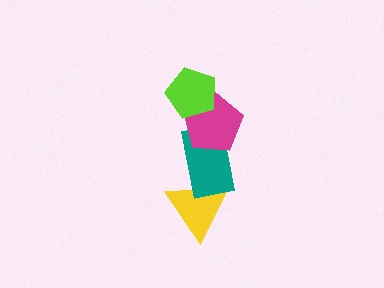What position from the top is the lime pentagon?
The lime pentagon is 1st from the top.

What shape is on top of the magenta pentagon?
The lime pentagon is on top of the magenta pentagon.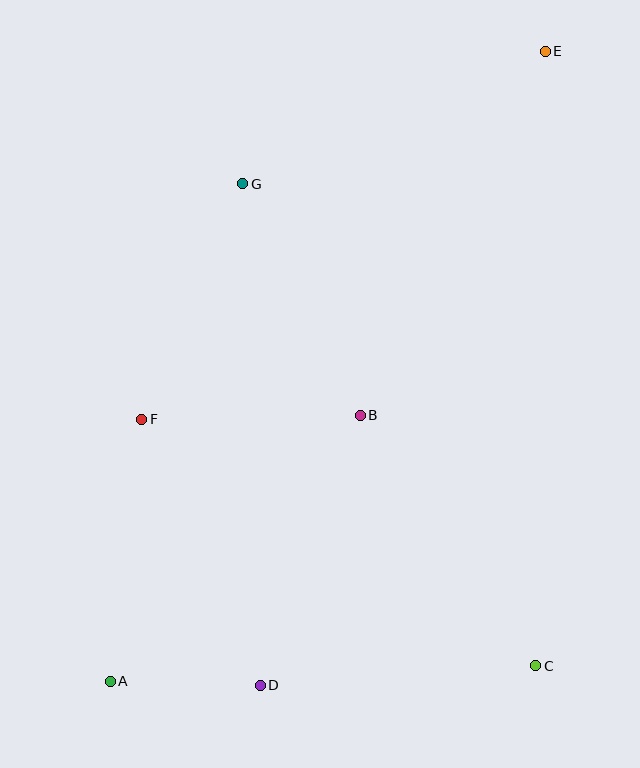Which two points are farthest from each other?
Points A and E are farthest from each other.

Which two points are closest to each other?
Points A and D are closest to each other.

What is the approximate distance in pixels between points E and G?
The distance between E and G is approximately 330 pixels.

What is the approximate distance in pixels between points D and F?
The distance between D and F is approximately 291 pixels.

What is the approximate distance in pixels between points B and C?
The distance between B and C is approximately 306 pixels.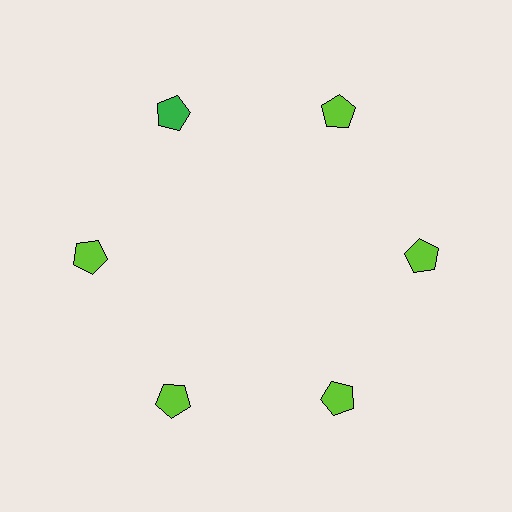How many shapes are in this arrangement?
There are 6 shapes arranged in a ring pattern.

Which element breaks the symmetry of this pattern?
The green pentagon at roughly the 11 o'clock position breaks the symmetry. All other shapes are lime pentagons.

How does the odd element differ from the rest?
It has a different color: green instead of lime.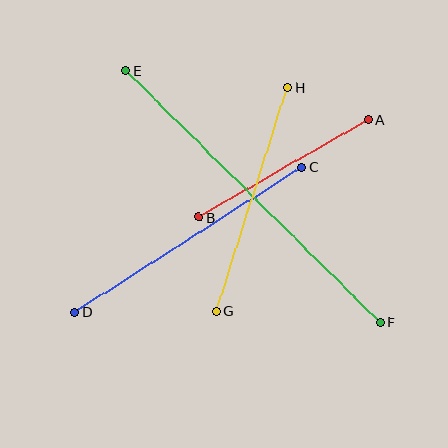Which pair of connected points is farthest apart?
Points E and F are farthest apart.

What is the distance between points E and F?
The distance is approximately 358 pixels.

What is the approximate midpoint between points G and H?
The midpoint is at approximately (252, 199) pixels.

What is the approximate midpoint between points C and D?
The midpoint is at approximately (188, 240) pixels.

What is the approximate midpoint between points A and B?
The midpoint is at approximately (284, 169) pixels.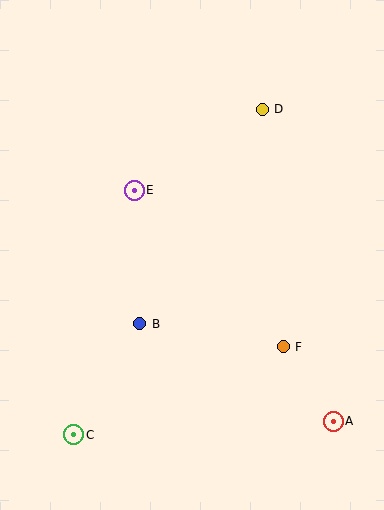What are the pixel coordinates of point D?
Point D is at (262, 109).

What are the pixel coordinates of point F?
Point F is at (283, 347).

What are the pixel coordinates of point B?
Point B is at (140, 324).